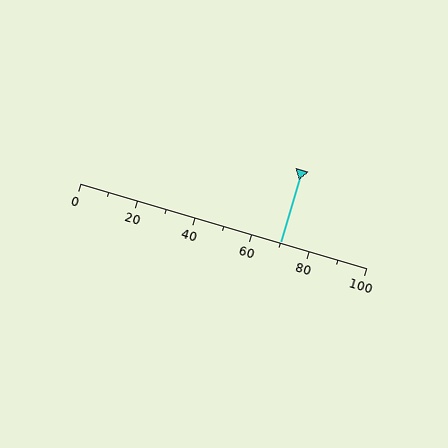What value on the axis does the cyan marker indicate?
The marker indicates approximately 70.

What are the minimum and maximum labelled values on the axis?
The axis runs from 0 to 100.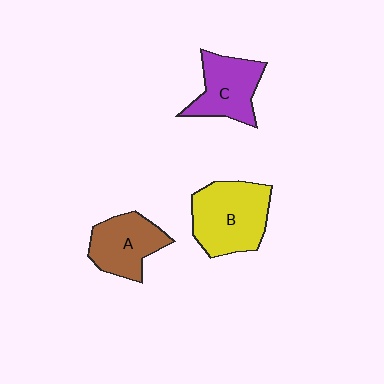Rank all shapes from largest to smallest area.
From largest to smallest: B (yellow), C (purple), A (brown).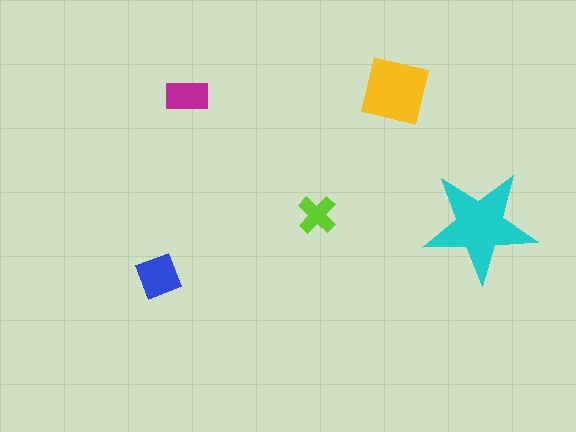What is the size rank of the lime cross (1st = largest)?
5th.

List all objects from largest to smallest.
The cyan star, the yellow square, the blue diamond, the magenta rectangle, the lime cross.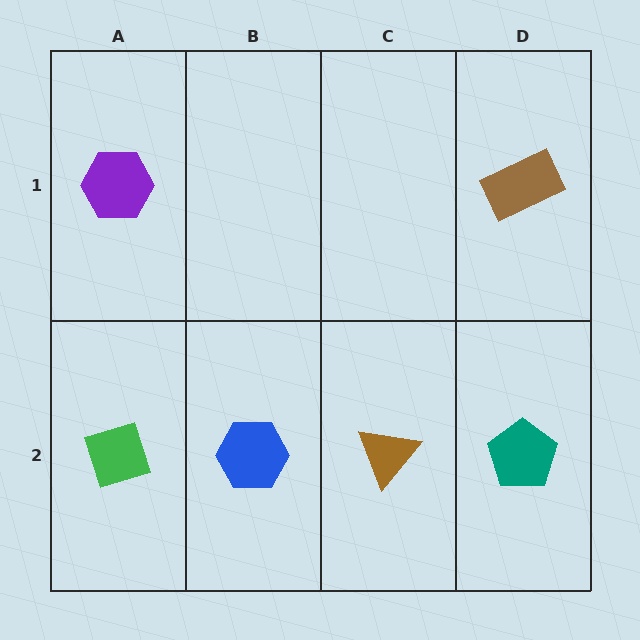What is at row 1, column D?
A brown rectangle.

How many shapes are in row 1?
2 shapes.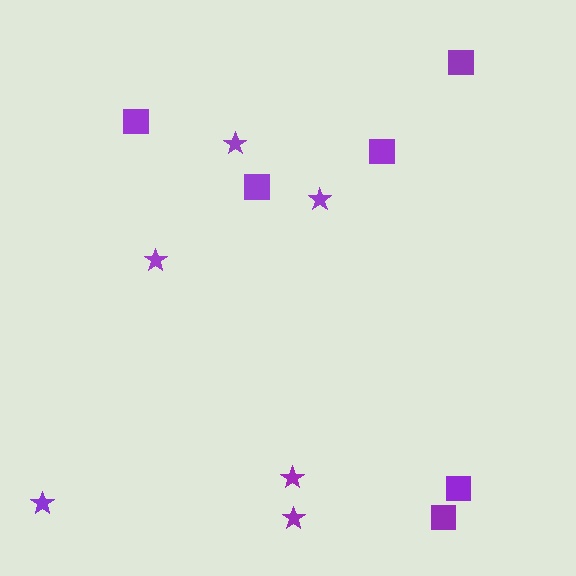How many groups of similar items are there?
There are 2 groups: one group of squares (6) and one group of stars (6).